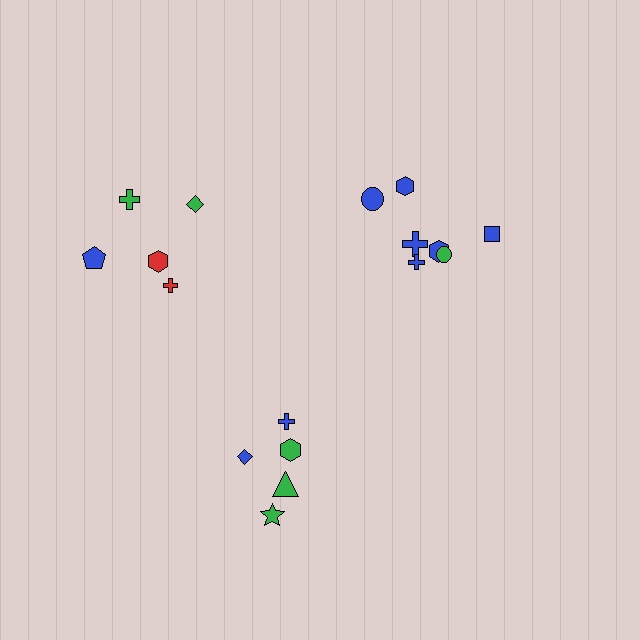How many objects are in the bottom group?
There are 5 objects.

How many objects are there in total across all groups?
There are 17 objects.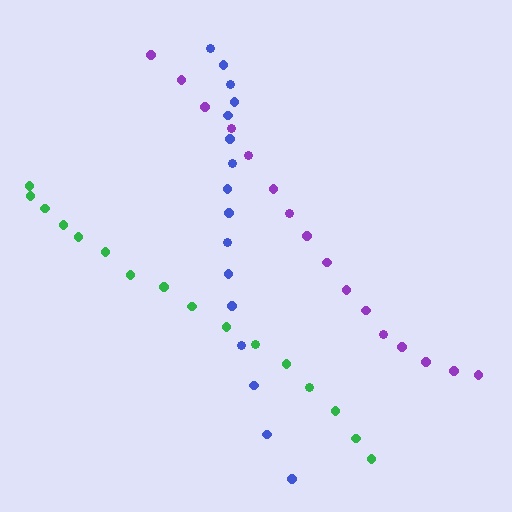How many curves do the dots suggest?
There are 3 distinct paths.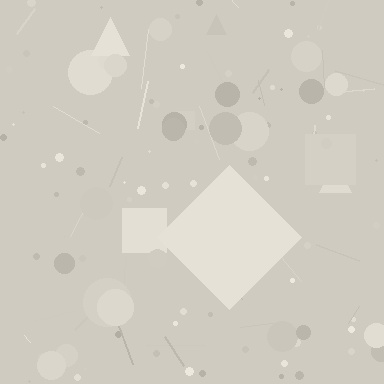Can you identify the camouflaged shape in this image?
The camouflaged shape is a diamond.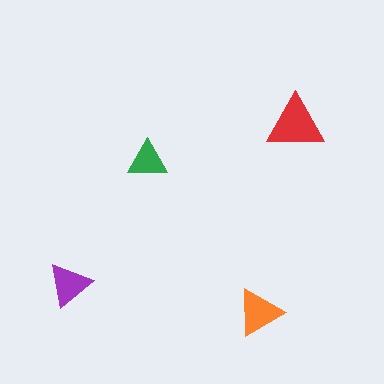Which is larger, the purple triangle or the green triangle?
The purple one.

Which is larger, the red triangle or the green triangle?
The red one.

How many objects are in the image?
There are 4 objects in the image.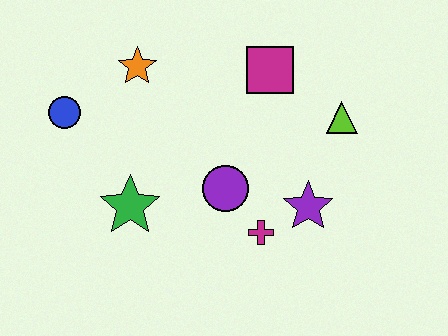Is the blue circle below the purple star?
No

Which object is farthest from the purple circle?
The blue circle is farthest from the purple circle.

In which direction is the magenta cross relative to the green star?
The magenta cross is to the right of the green star.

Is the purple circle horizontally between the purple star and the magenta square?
No